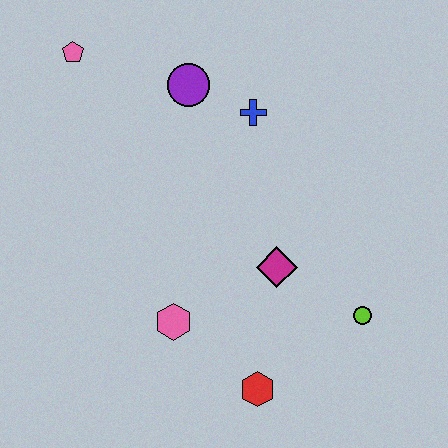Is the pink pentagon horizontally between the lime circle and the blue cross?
No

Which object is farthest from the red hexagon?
The pink pentagon is farthest from the red hexagon.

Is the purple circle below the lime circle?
No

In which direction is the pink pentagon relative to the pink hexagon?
The pink pentagon is above the pink hexagon.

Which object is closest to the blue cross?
The purple circle is closest to the blue cross.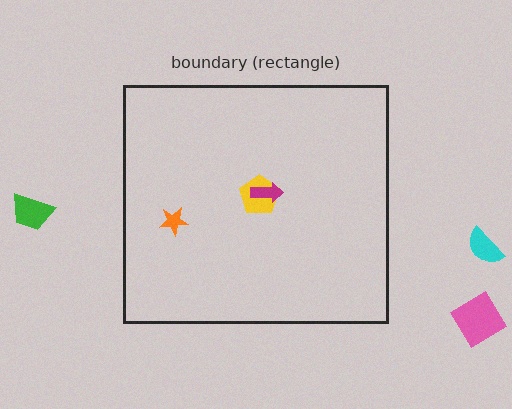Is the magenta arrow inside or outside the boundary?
Inside.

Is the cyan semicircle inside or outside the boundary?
Outside.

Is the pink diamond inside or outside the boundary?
Outside.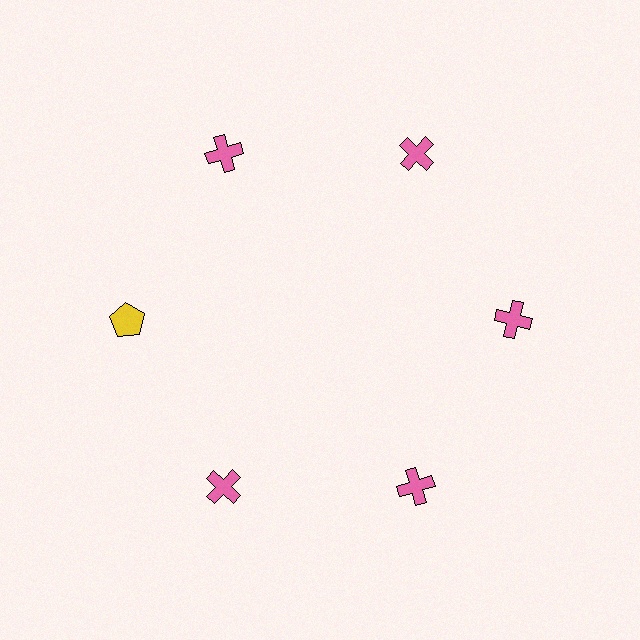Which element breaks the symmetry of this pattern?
The yellow pentagon at roughly the 9 o'clock position breaks the symmetry. All other shapes are pink crosses.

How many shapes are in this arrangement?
There are 6 shapes arranged in a ring pattern.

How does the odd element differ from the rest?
It differs in both color (yellow instead of pink) and shape (pentagon instead of cross).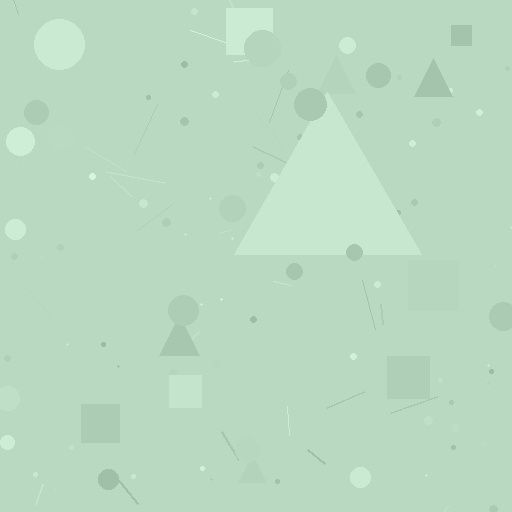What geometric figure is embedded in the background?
A triangle is embedded in the background.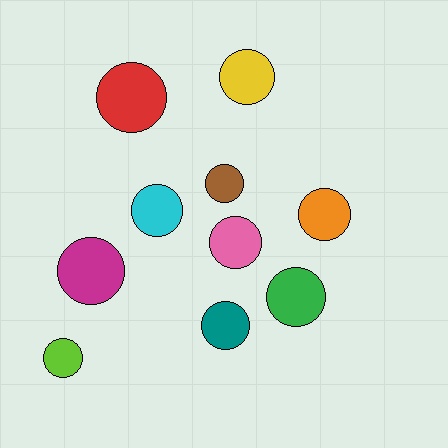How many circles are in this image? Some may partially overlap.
There are 10 circles.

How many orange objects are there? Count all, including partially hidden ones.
There is 1 orange object.